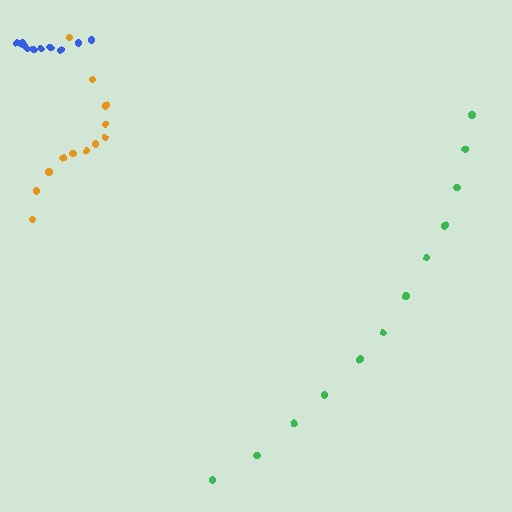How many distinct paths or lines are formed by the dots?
There are 3 distinct paths.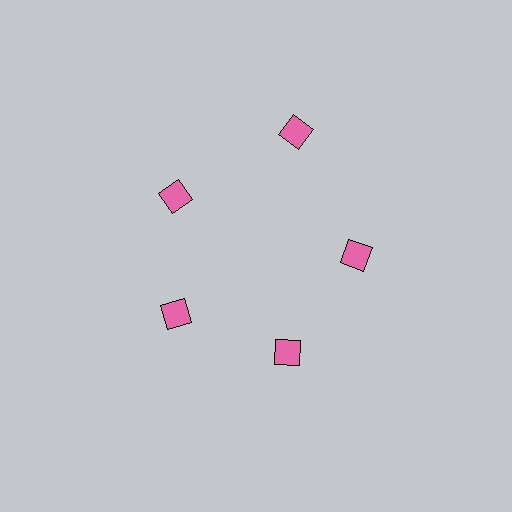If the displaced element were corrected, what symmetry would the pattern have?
It would have 5-fold rotational symmetry — the pattern would map onto itself every 72 degrees.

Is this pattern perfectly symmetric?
No. The 5 pink diamonds are arranged in a ring, but one element near the 1 o'clock position is pushed outward from the center, breaking the 5-fold rotational symmetry.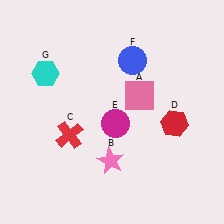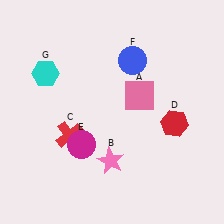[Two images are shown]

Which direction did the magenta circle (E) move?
The magenta circle (E) moved left.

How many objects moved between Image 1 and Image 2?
1 object moved between the two images.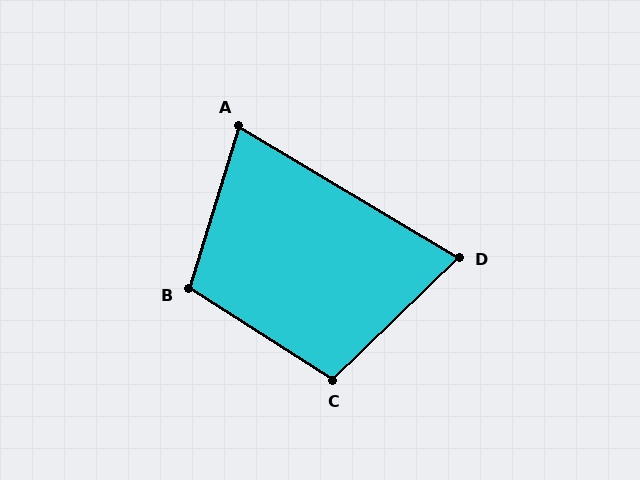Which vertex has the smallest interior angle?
D, at approximately 75 degrees.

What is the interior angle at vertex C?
Approximately 104 degrees (obtuse).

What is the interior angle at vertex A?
Approximately 76 degrees (acute).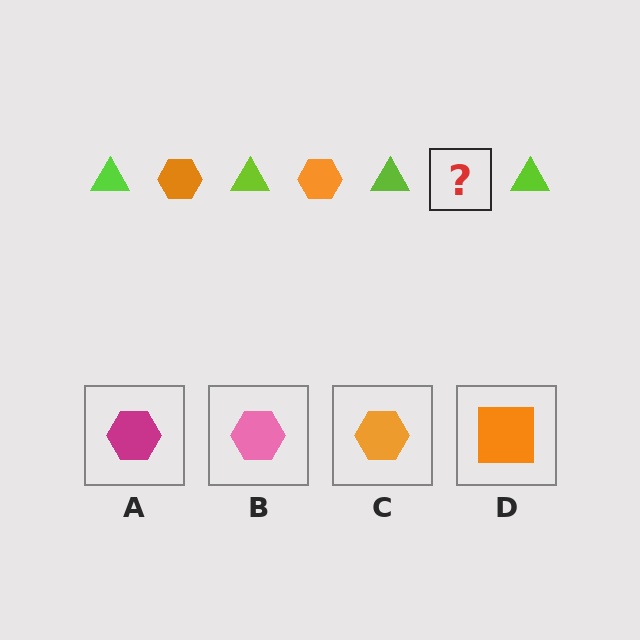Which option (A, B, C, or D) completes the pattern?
C.